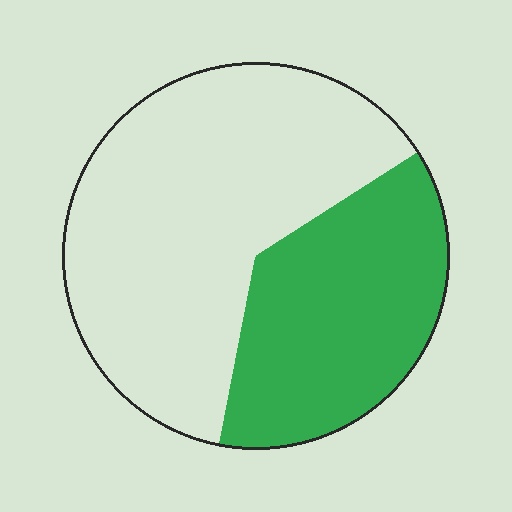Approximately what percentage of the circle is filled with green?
Approximately 35%.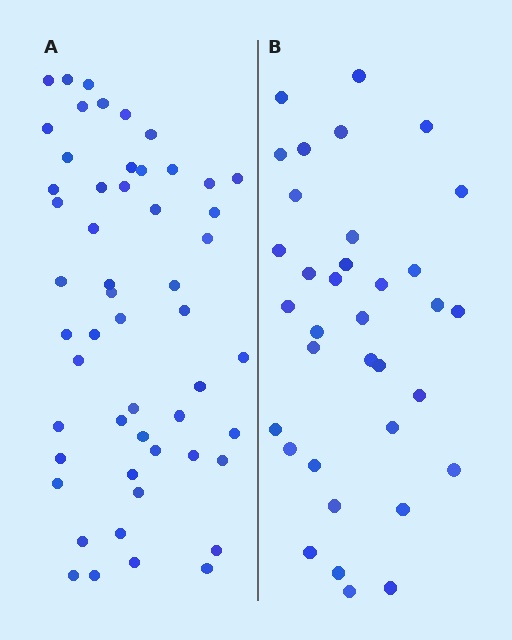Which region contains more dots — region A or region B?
Region A (the left region) has more dots.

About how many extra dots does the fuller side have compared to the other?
Region A has approximately 20 more dots than region B.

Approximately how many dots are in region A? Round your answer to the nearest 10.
About 50 dots. (The exact count is 53, which rounds to 50.)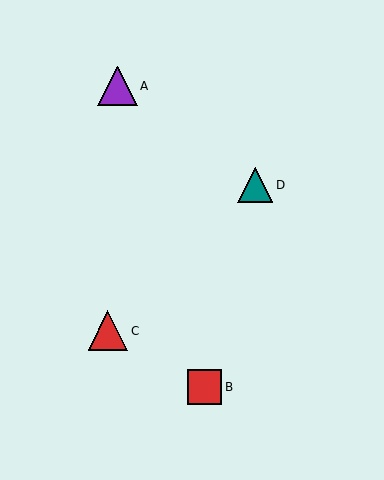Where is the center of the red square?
The center of the red square is at (204, 387).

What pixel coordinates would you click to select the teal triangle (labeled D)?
Click at (255, 185) to select the teal triangle D.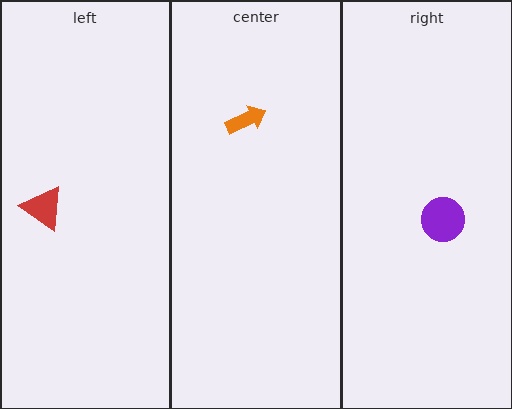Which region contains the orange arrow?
The center region.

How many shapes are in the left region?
1.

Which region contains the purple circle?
The right region.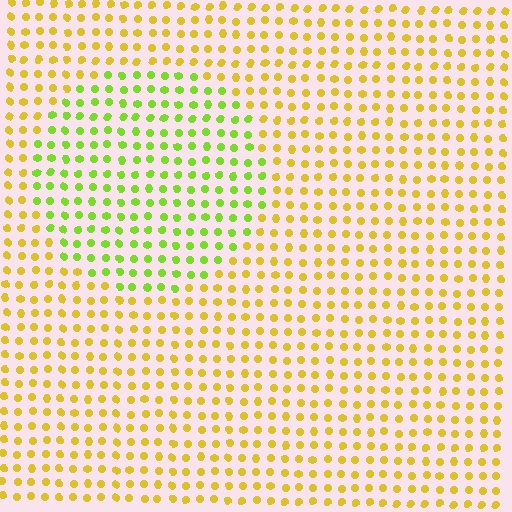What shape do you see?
I see a circle.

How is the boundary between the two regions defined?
The boundary is defined purely by a slight shift in hue (about 42 degrees). Spacing, size, and orientation are identical on both sides.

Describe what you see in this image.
The image is filled with small yellow elements in a uniform arrangement. A circle-shaped region is visible where the elements are tinted to a slightly different hue, forming a subtle color boundary.